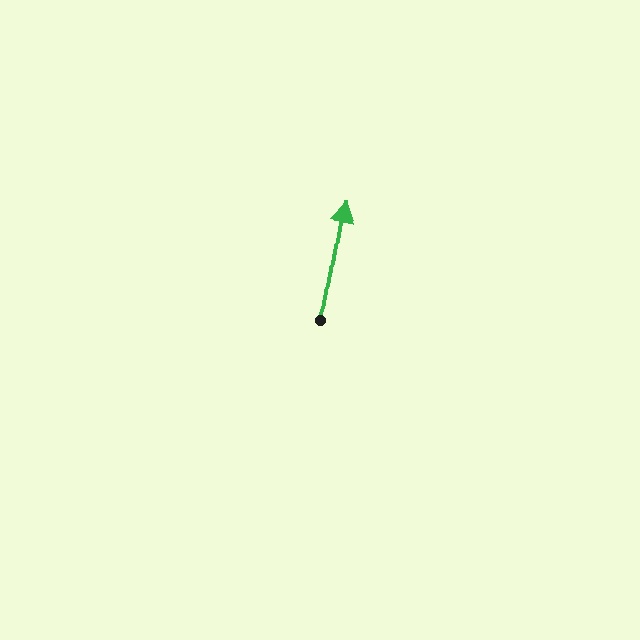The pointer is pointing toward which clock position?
Roughly 12 o'clock.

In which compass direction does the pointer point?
North.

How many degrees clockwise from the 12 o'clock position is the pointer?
Approximately 10 degrees.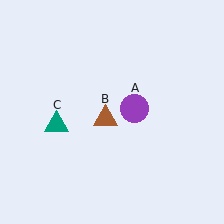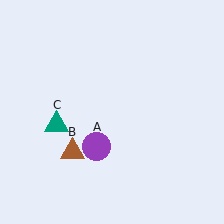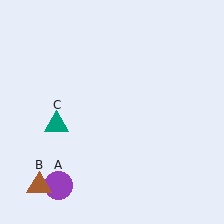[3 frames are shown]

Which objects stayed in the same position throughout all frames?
Teal triangle (object C) remained stationary.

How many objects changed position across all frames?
2 objects changed position: purple circle (object A), brown triangle (object B).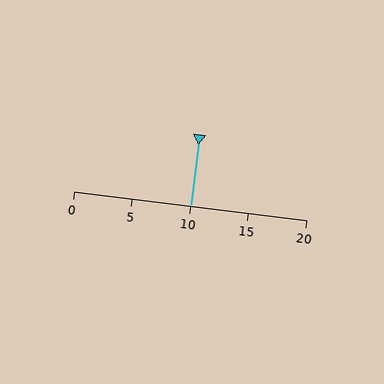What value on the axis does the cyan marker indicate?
The marker indicates approximately 10.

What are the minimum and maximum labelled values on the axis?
The axis runs from 0 to 20.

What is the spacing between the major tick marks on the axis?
The major ticks are spaced 5 apart.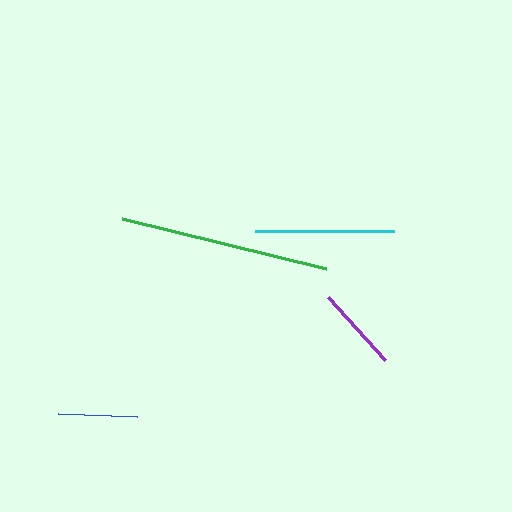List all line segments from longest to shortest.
From longest to shortest: green, cyan, purple, blue.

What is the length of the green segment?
The green segment is approximately 210 pixels long.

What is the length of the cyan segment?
The cyan segment is approximately 139 pixels long.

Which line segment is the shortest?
The blue line is the shortest at approximately 79 pixels.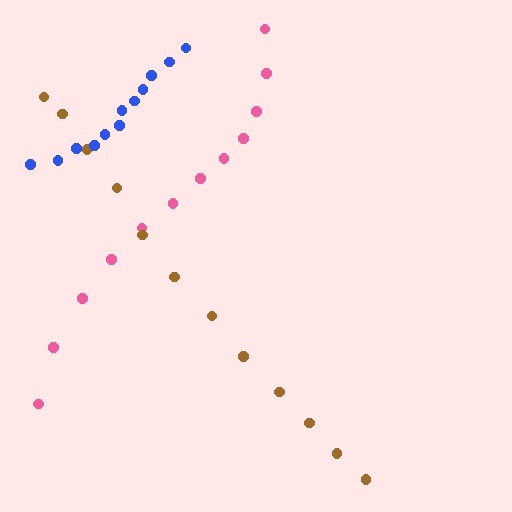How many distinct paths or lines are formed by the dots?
There are 3 distinct paths.